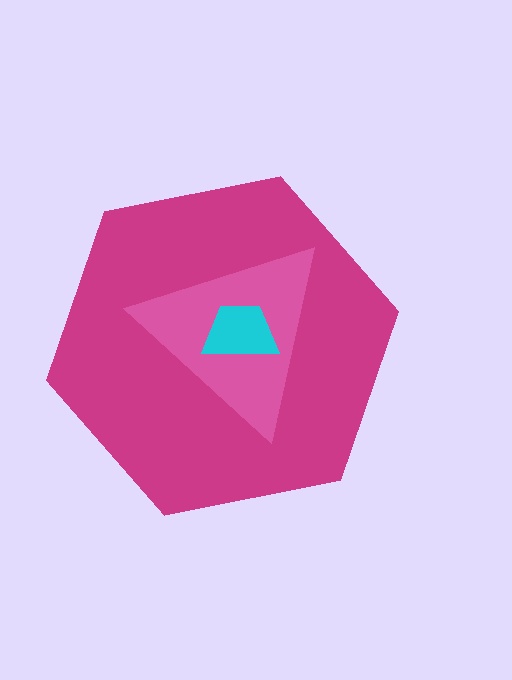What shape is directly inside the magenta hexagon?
The pink triangle.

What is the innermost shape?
The cyan trapezoid.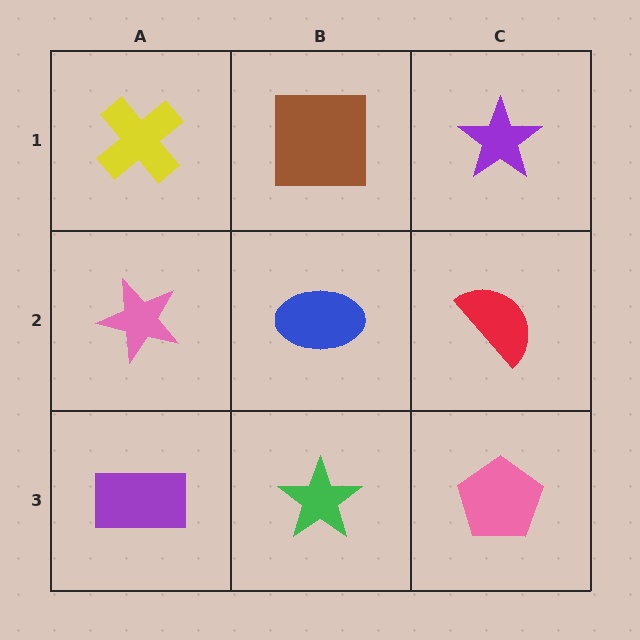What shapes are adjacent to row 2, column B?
A brown square (row 1, column B), a green star (row 3, column B), a pink star (row 2, column A), a red semicircle (row 2, column C).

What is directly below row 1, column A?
A pink star.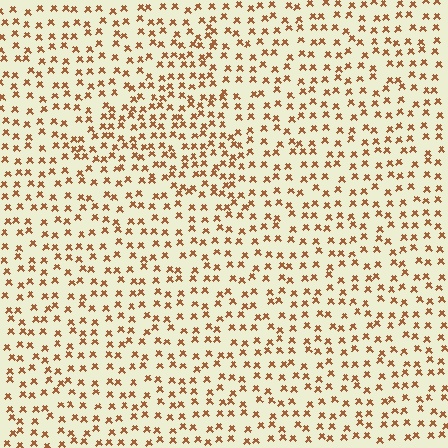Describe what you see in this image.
The image contains small brown elements arranged at two different densities. A triangle-shaped region is visible where the elements are more densely packed than the surrounding area.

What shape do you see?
I see a triangle.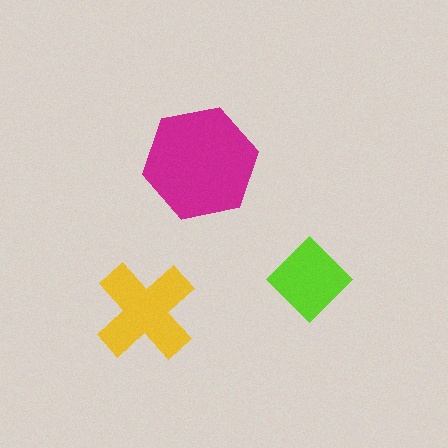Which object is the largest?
The magenta hexagon.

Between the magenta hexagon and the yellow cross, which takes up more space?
The magenta hexagon.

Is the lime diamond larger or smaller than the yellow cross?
Smaller.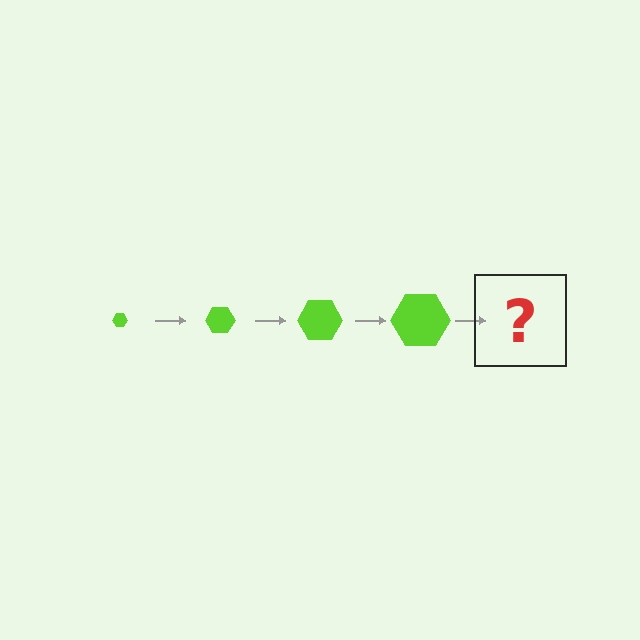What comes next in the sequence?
The next element should be a lime hexagon, larger than the previous one.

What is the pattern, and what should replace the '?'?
The pattern is that the hexagon gets progressively larger each step. The '?' should be a lime hexagon, larger than the previous one.